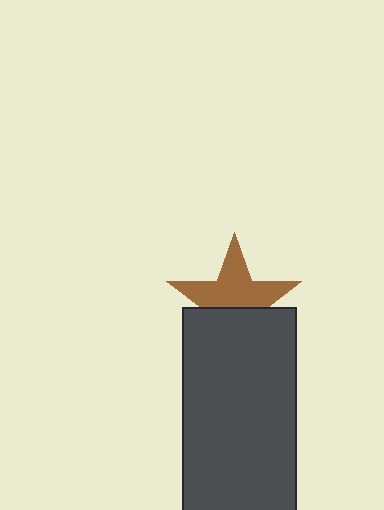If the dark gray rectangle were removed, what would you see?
You would see the complete brown star.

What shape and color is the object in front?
The object in front is a dark gray rectangle.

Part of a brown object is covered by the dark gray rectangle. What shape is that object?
It is a star.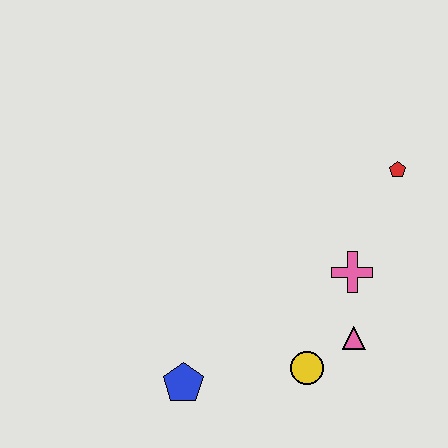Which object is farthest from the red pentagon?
The blue pentagon is farthest from the red pentagon.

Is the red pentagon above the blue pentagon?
Yes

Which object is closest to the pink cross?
The pink triangle is closest to the pink cross.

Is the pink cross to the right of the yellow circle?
Yes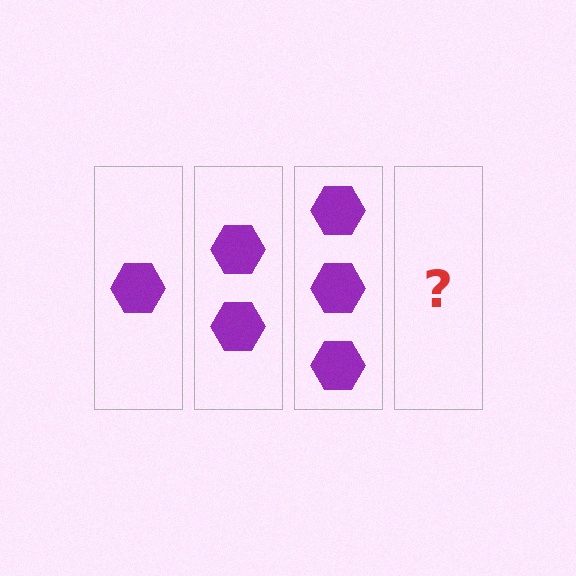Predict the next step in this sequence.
The next step is 4 hexagons.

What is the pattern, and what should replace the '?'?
The pattern is that each step adds one more hexagon. The '?' should be 4 hexagons.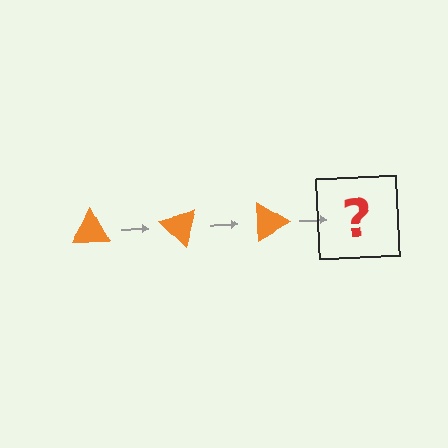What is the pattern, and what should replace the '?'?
The pattern is that the triangle rotates 45 degrees each step. The '?' should be an orange triangle rotated 135 degrees.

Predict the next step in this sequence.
The next step is an orange triangle rotated 135 degrees.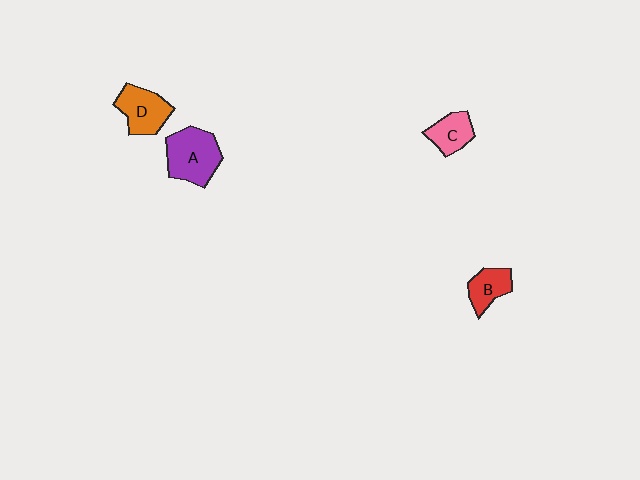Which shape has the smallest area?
Shape B (red).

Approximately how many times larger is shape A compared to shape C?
Approximately 1.7 times.